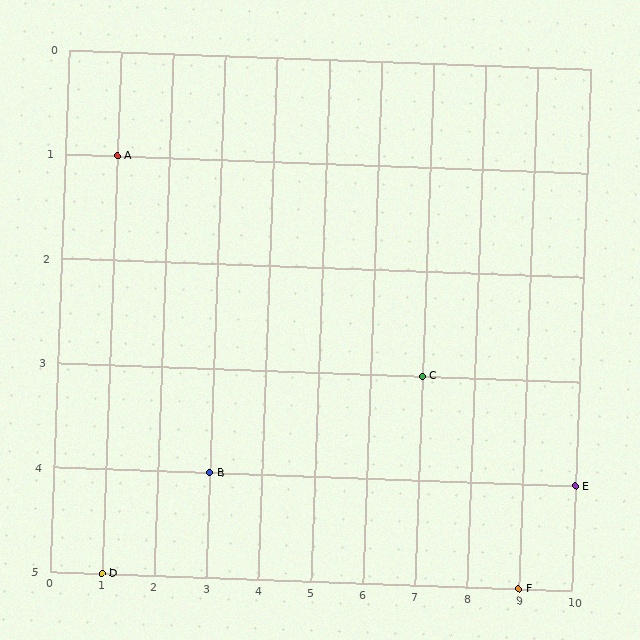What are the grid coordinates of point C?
Point C is at grid coordinates (7, 3).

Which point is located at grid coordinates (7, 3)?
Point C is at (7, 3).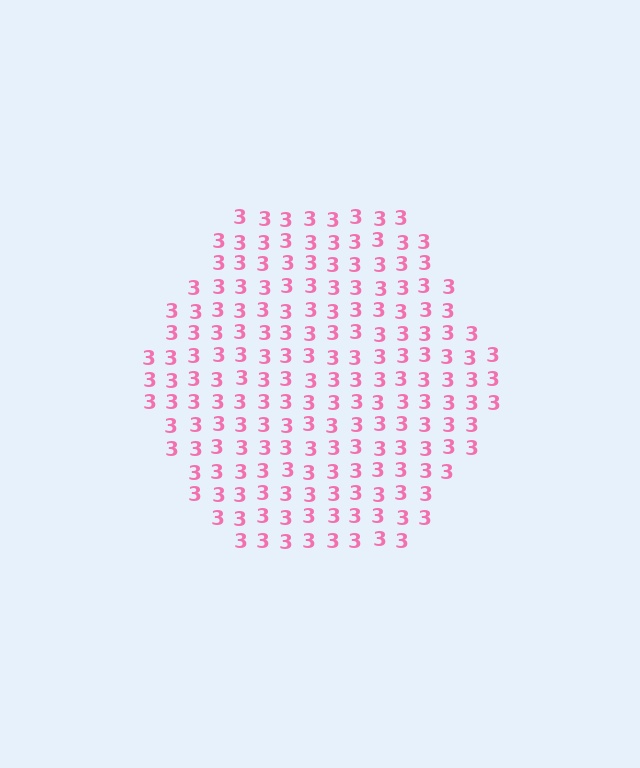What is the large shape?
The large shape is a hexagon.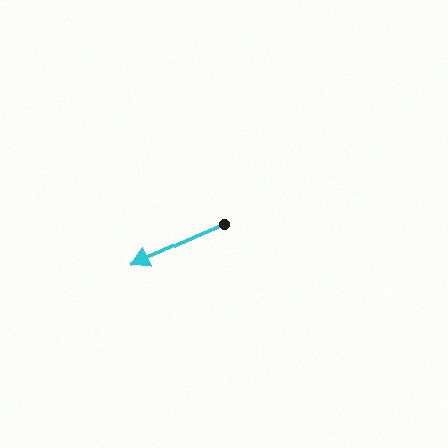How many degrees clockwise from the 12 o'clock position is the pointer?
Approximately 246 degrees.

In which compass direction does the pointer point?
Southwest.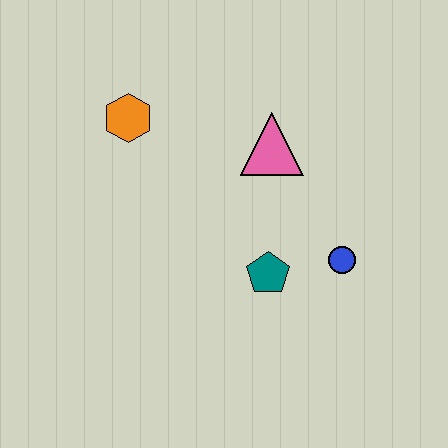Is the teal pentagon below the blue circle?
Yes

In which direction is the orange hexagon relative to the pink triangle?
The orange hexagon is to the left of the pink triangle.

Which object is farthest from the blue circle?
The orange hexagon is farthest from the blue circle.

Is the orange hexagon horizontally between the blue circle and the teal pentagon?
No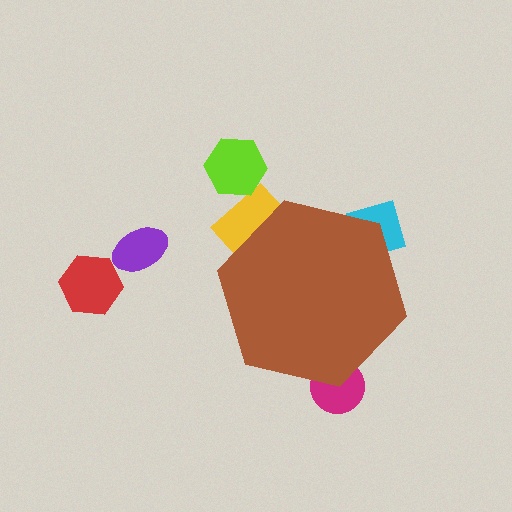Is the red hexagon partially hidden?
No, the red hexagon is fully visible.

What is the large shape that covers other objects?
A brown hexagon.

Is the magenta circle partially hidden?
Yes, the magenta circle is partially hidden behind the brown hexagon.